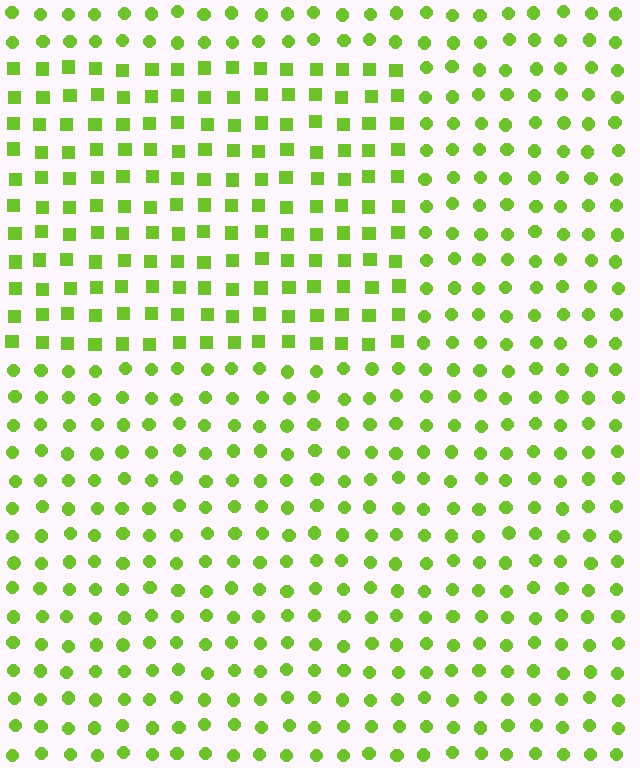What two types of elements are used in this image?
The image uses squares inside the rectangle region and circles outside it.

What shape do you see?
I see a rectangle.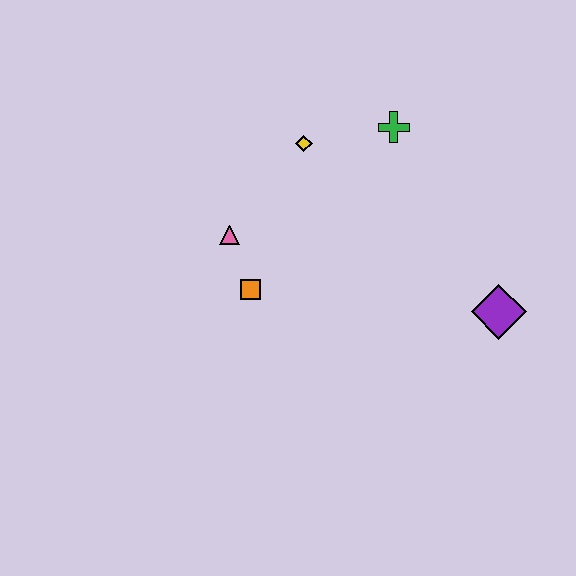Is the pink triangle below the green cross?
Yes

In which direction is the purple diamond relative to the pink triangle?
The purple diamond is to the right of the pink triangle.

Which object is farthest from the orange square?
The purple diamond is farthest from the orange square.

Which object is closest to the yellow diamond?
The green cross is closest to the yellow diamond.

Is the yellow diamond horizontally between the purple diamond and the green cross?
No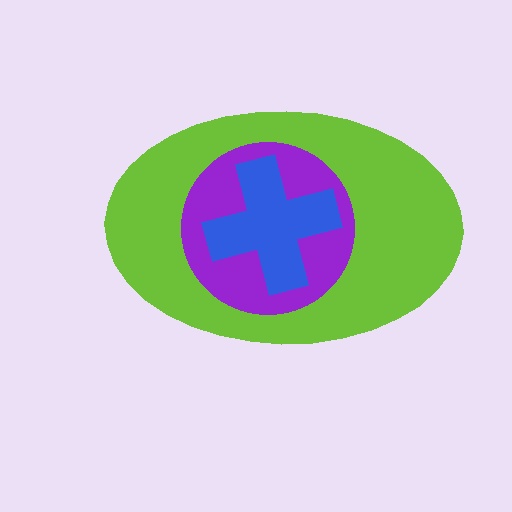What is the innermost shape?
The blue cross.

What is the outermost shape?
The lime ellipse.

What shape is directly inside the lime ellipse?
The purple circle.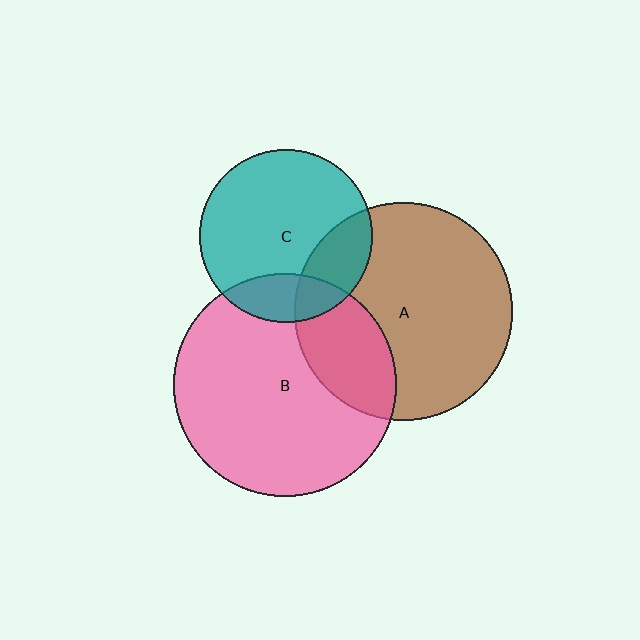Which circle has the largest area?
Circle B (pink).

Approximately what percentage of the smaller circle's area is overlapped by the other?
Approximately 20%.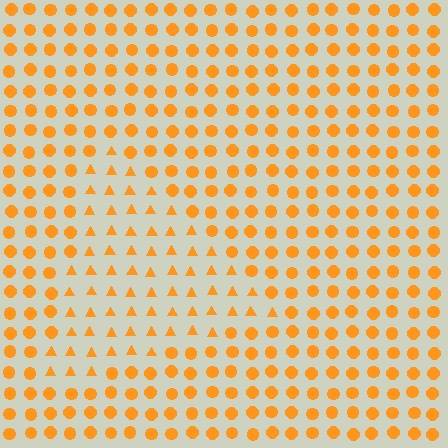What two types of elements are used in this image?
The image uses triangles inside the triangle region and circles outside it.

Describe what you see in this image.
The image is filled with small orange elements arranged in a uniform grid. A triangle-shaped region contains triangles, while the surrounding area contains circles. The boundary is defined purely by the change in element shape.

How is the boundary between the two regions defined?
The boundary is defined by a change in element shape: triangles inside vs. circles outside. All elements share the same color and spacing.